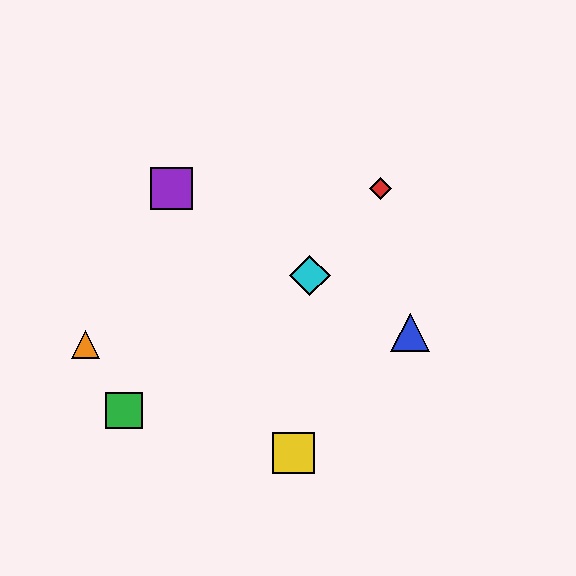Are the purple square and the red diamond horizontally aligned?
Yes, both are at y≈189.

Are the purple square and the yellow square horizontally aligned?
No, the purple square is at y≈189 and the yellow square is at y≈453.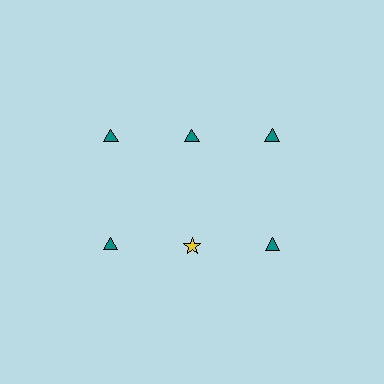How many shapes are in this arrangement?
There are 6 shapes arranged in a grid pattern.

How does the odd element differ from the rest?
It differs in both color (yellow instead of teal) and shape (star instead of triangle).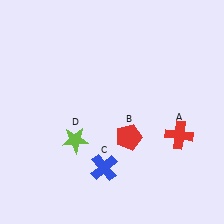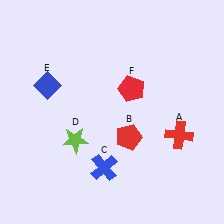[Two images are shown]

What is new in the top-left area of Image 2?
A blue diamond (E) was added in the top-left area of Image 2.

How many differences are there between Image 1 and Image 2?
There are 2 differences between the two images.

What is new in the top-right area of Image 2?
A red pentagon (F) was added in the top-right area of Image 2.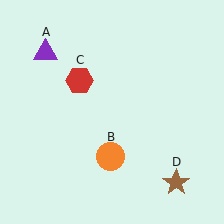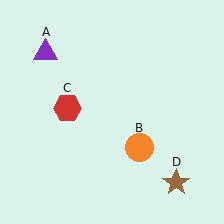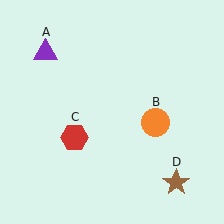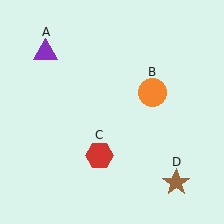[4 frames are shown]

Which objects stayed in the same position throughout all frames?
Purple triangle (object A) and brown star (object D) remained stationary.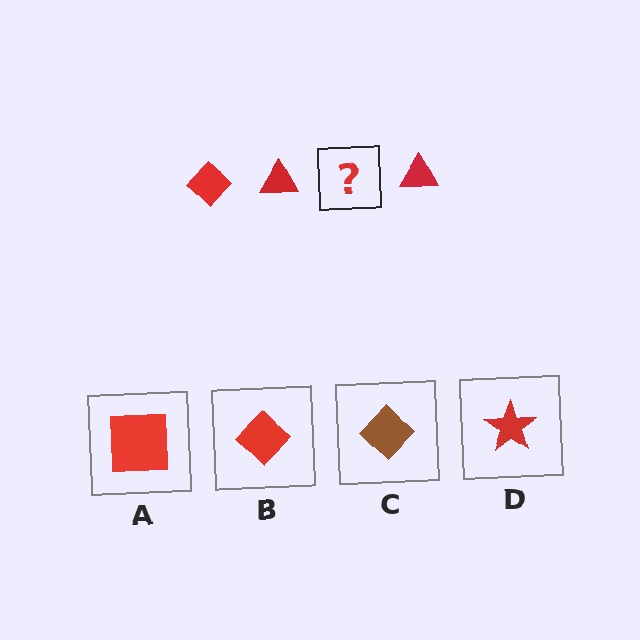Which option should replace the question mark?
Option B.